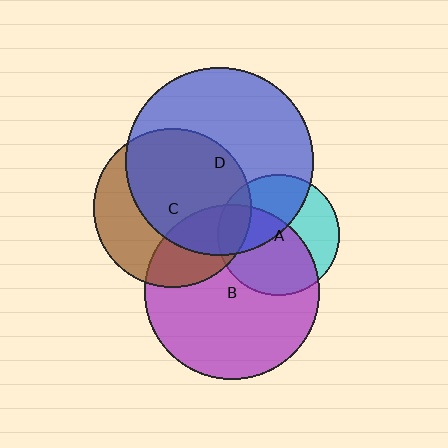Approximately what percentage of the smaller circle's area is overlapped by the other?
Approximately 45%.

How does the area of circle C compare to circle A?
Approximately 1.7 times.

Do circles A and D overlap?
Yes.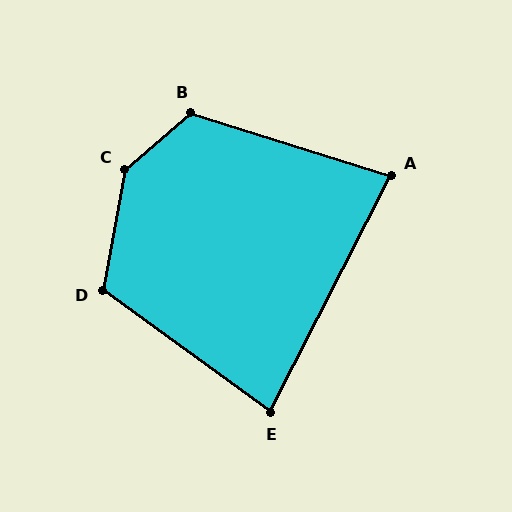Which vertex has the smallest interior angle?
A, at approximately 80 degrees.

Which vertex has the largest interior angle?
C, at approximately 141 degrees.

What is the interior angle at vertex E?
Approximately 81 degrees (acute).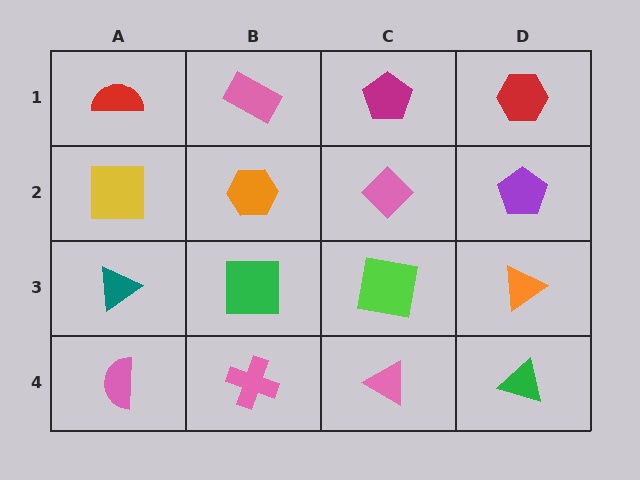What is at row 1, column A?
A red semicircle.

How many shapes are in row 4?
4 shapes.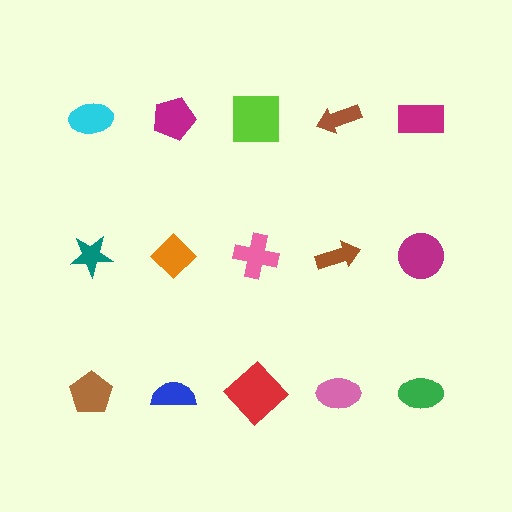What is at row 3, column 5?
A green ellipse.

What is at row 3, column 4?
A pink ellipse.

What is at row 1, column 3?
A lime square.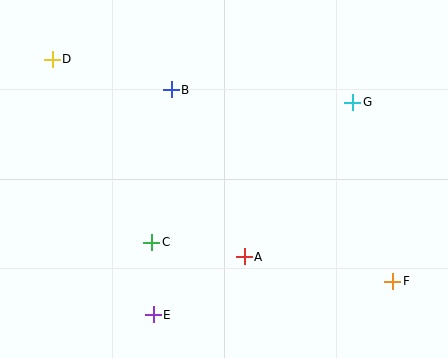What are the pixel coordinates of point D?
Point D is at (52, 59).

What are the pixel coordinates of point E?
Point E is at (153, 315).